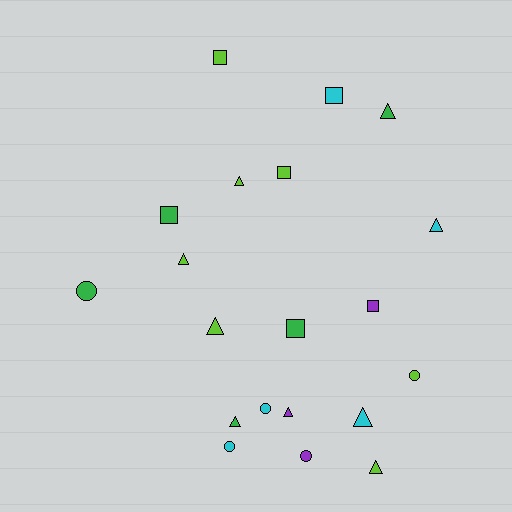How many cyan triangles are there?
There are 2 cyan triangles.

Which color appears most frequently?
Lime, with 7 objects.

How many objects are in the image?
There are 20 objects.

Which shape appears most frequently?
Triangle, with 9 objects.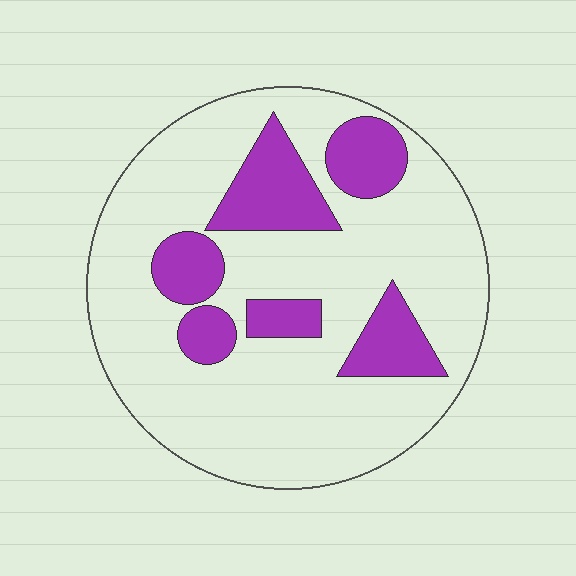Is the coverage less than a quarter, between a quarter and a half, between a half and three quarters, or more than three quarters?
Less than a quarter.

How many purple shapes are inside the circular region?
6.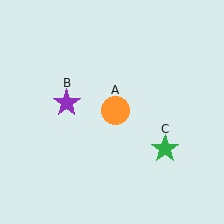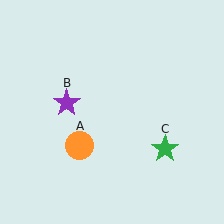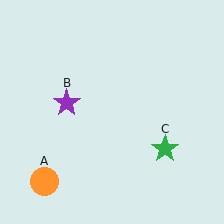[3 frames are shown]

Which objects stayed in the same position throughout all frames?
Purple star (object B) and green star (object C) remained stationary.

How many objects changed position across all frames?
1 object changed position: orange circle (object A).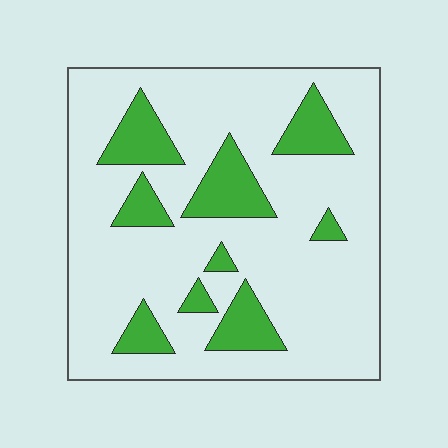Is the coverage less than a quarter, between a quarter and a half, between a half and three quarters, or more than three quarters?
Less than a quarter.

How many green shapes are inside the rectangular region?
9.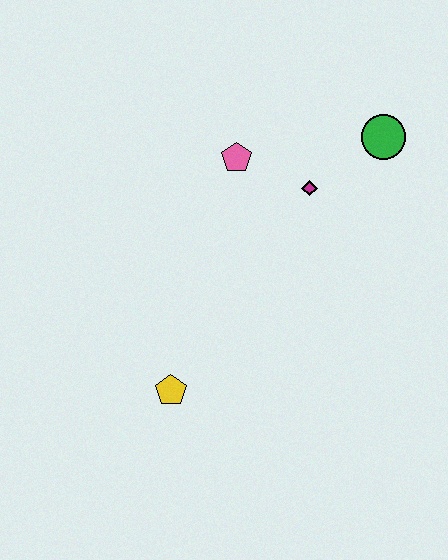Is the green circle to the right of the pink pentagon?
Yes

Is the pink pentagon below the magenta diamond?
No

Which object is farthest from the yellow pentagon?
The green circle is farthest from the yellow pentagon.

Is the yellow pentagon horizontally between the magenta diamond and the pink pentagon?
No